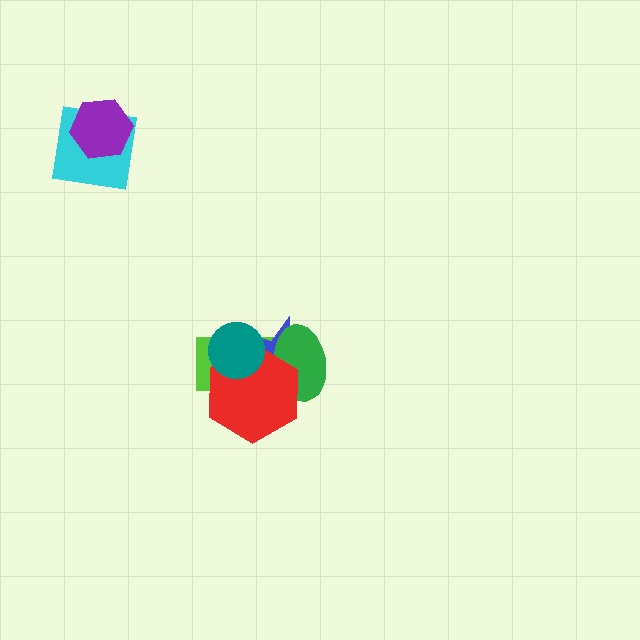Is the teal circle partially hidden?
No, no other shape covers it.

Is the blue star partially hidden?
Yes, it is partially covered by another shape.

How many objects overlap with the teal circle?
3 objects overlap with the teal circle.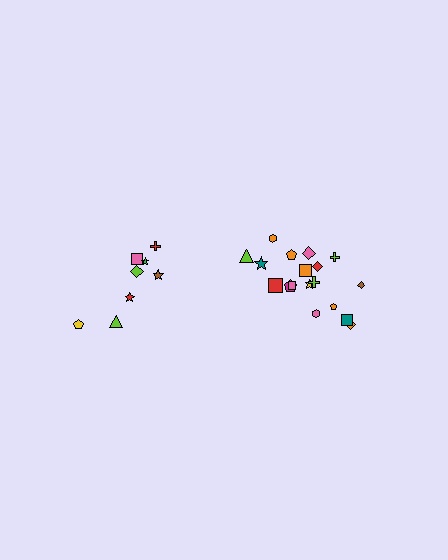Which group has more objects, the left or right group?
The right group.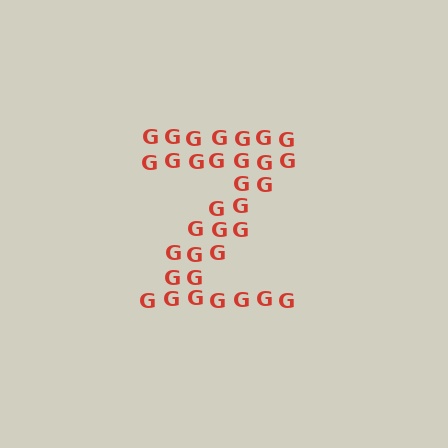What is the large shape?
The large shape is the letter Z.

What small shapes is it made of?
It is made of small letter G's.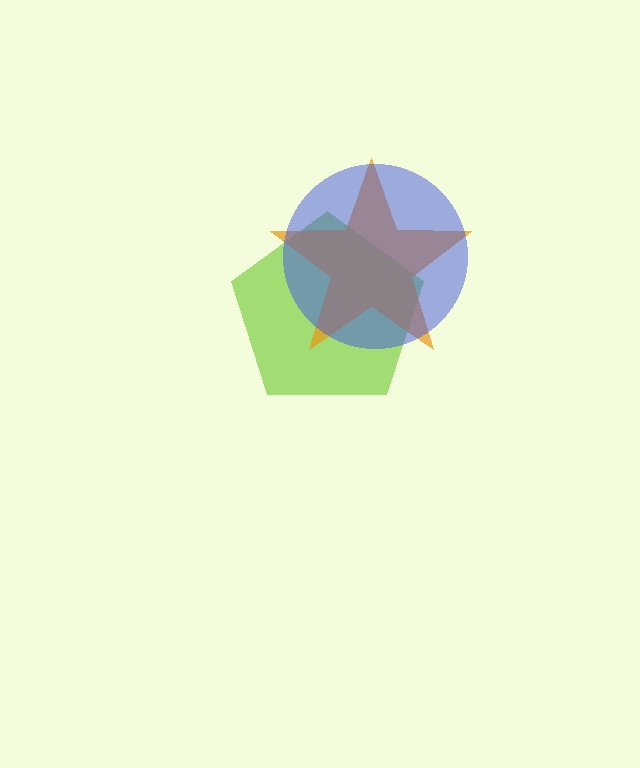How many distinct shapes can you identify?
There are 3 distinct shapes: a lime pentagon, an orange star, a blue circle.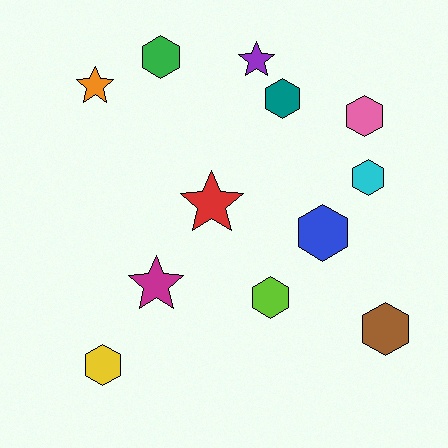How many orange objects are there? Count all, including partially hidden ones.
There is 1 orange object.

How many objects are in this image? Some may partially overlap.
There are 12 objects.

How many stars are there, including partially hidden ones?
There are 4 stars.